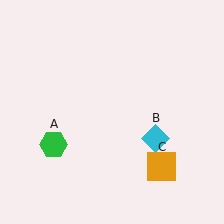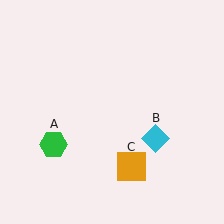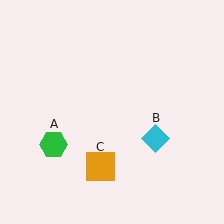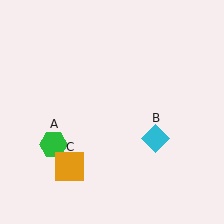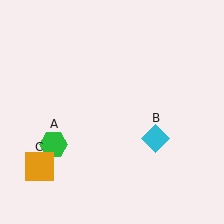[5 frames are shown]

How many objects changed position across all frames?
1 object changed position: orange square (object C).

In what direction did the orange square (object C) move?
The orange square (object C) moved left.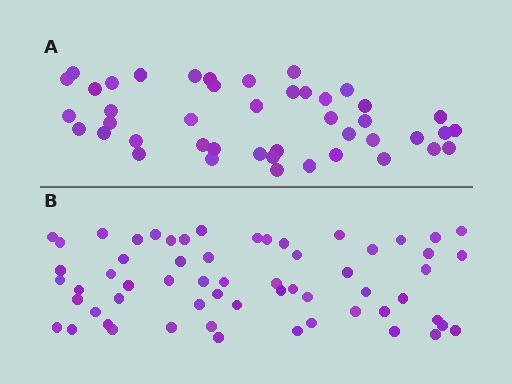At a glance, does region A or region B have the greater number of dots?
Region B (the bottom region) has more dots.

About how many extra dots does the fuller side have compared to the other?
Region B has approximately 15 more dots than region A.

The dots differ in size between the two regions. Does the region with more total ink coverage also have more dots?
No. Region A has more total ink coverage because its dots are larger, but region B actually contains more individual dots. Total area can be misleading — the number of items is what matters here.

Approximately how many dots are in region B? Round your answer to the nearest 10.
About 60 dots.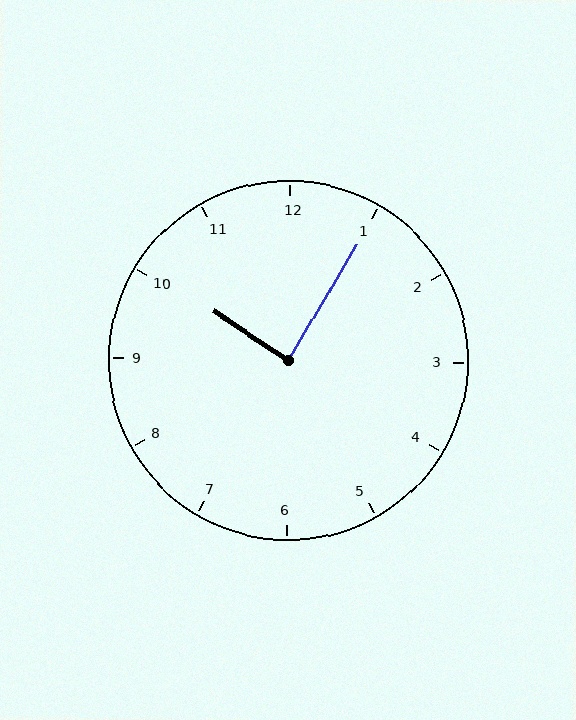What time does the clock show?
10:05.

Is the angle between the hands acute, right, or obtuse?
It is right.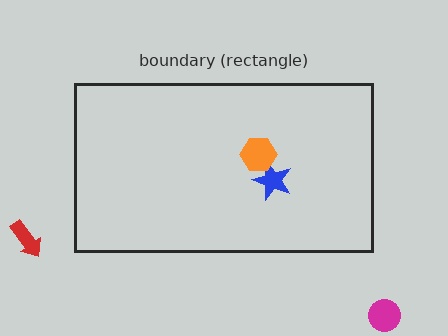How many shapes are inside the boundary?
2 inside, 2 outside.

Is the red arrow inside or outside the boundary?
Outside.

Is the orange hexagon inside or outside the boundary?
Inside.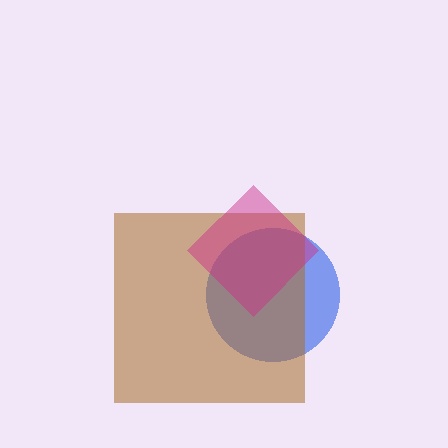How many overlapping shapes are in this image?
There are 3 overlapping shapes in the image.